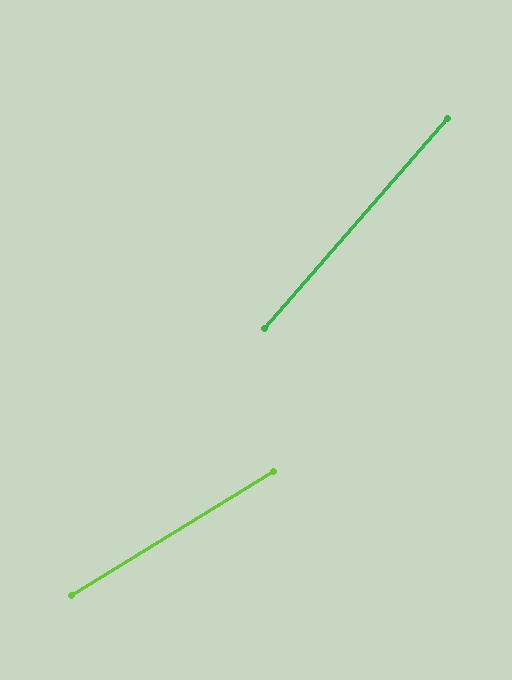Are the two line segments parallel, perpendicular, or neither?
Neither parallel nor perpendicular — they differ by about 18°.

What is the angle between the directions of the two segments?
Approximately 18 degrees.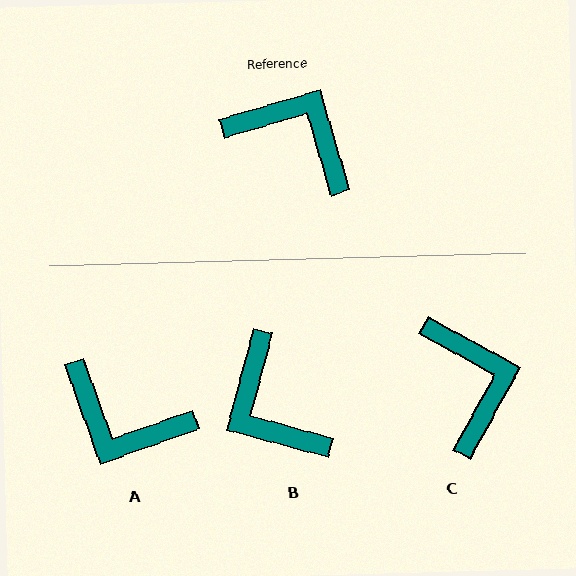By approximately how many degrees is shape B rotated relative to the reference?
Approximately 148 degrees counter-clockwise.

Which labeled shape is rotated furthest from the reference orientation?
A, about 177 degrees away.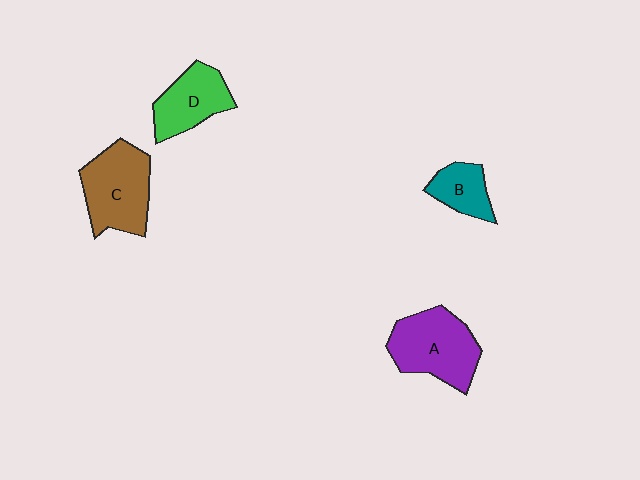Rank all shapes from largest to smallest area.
From largest to smallest: A (purple), C (brown), D (green), B (teal).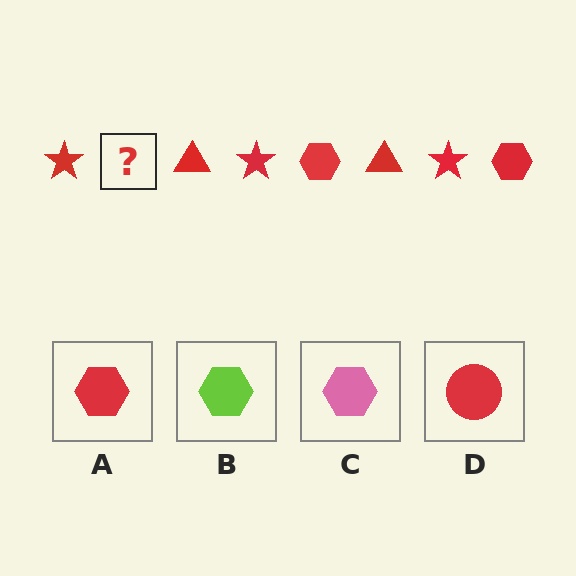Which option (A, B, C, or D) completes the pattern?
A.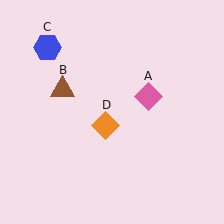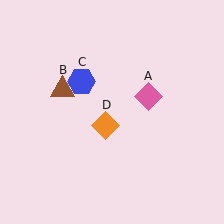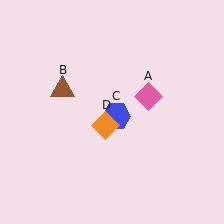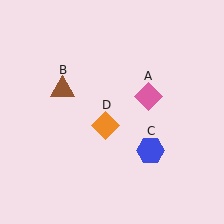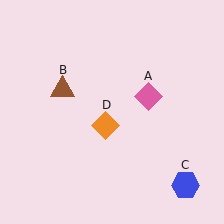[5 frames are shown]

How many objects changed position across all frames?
1 object changed position: blue hexagon (object C).